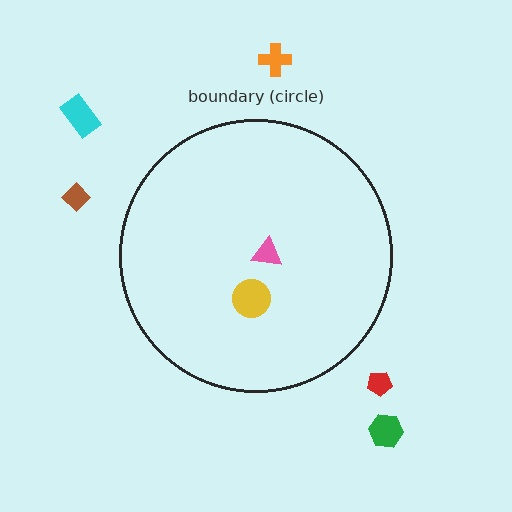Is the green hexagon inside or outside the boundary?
Outside.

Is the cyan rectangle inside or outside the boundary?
Outside.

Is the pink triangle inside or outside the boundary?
Inside.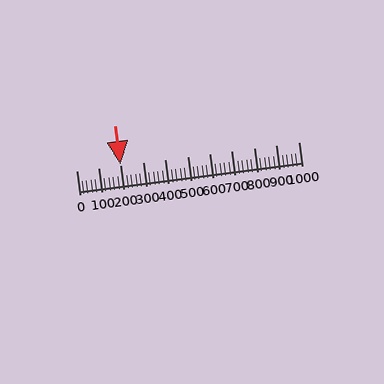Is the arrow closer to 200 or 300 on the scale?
The arrow is closer to 200.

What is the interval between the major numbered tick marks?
The major tick marks are spaced 100 units apart.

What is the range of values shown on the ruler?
The ruler shows values from 0 to 1000.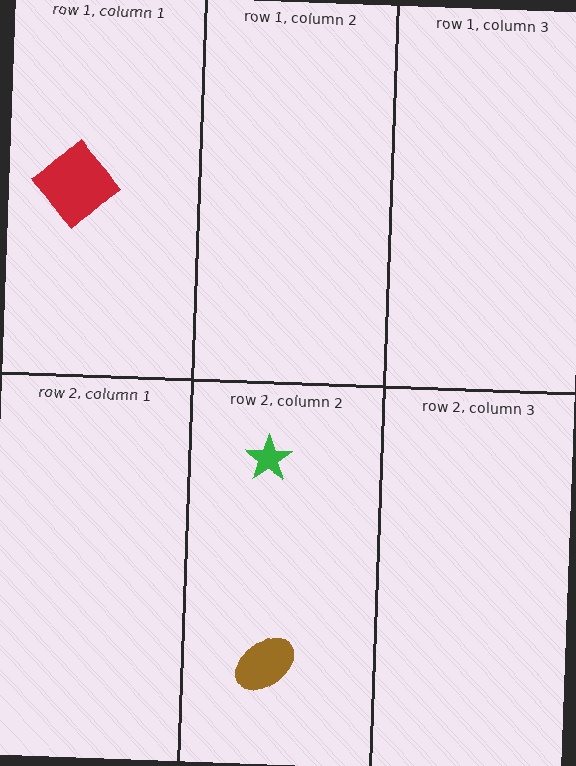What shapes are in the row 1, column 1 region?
The red diamond.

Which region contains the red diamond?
The row 1, column 1 region.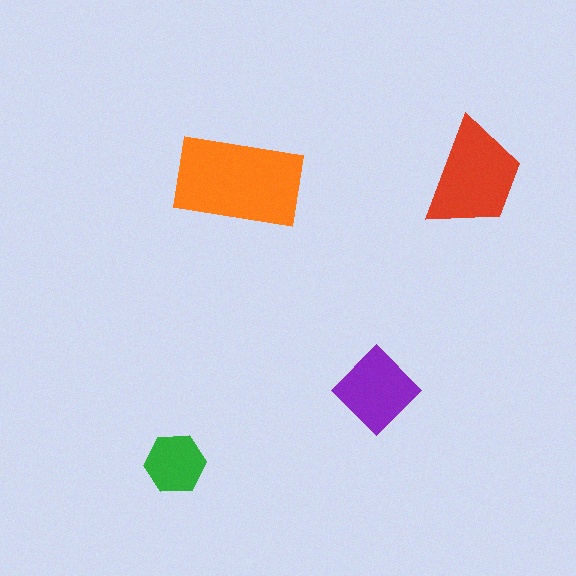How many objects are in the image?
There are 4 objects in the image.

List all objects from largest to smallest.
The orange rectangle, the red trapezoid, the purple diamond, the green hexagon.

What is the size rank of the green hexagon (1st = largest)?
4th.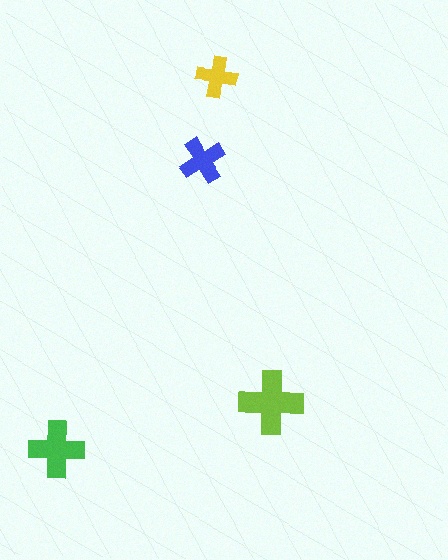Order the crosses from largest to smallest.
the lime one, the green one, the blue one, the yellow one.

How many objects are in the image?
There are 4 objects in the image.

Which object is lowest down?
The green cross is bottommost.